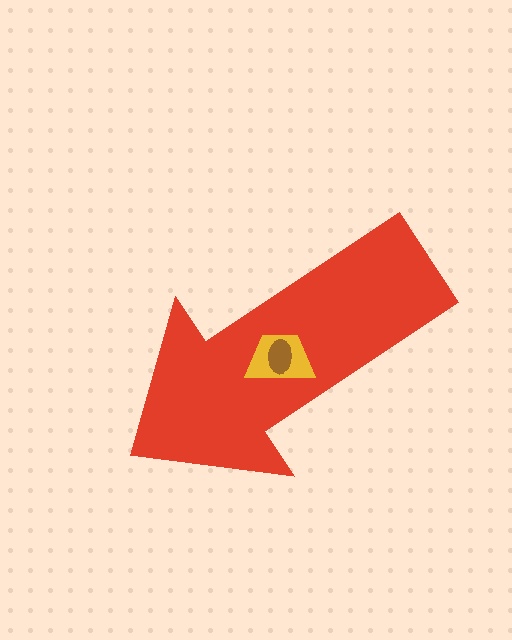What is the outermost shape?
The red arrow.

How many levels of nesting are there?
3.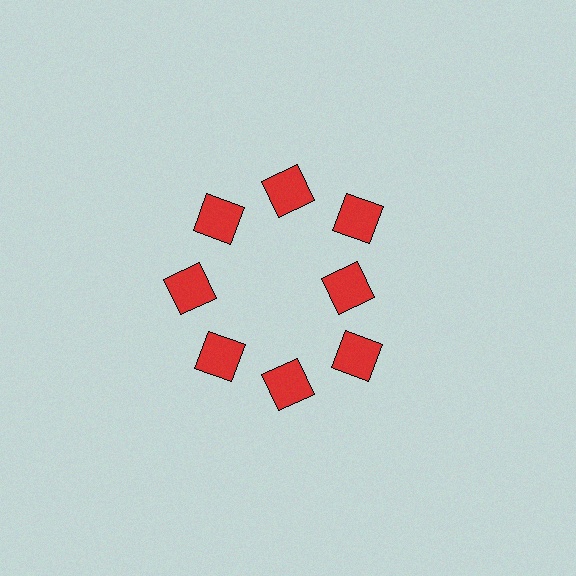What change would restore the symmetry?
The symmetry would be restored by moving it outward, back onto the ring so that all 8 squares sit at equal angles and equal distance from the center.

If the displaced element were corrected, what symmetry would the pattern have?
It would have 8-fold rotational symmetry — the pattern would map onto itself every 45 degrees.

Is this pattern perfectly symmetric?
No. The 8 red squares are arranged in a ring, but one element near the 3 o'clock position is pulled inward toward the center, breaking the 8-fold rotational symmetry.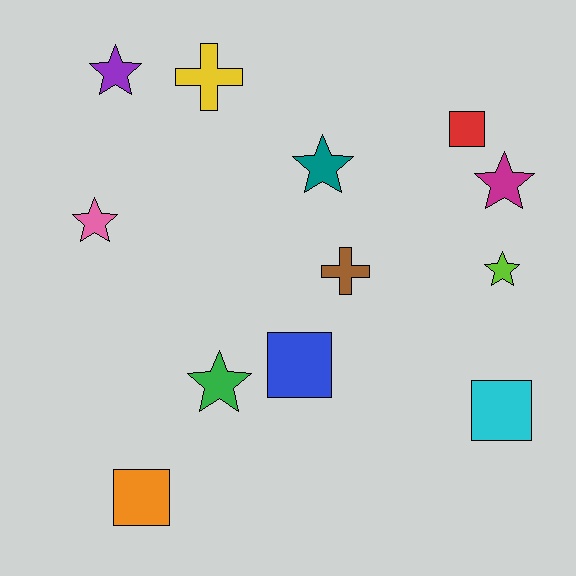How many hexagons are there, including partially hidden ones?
There are no hexagons.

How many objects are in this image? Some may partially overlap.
There are 12 objects.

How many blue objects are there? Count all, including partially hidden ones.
There is 1 blue object.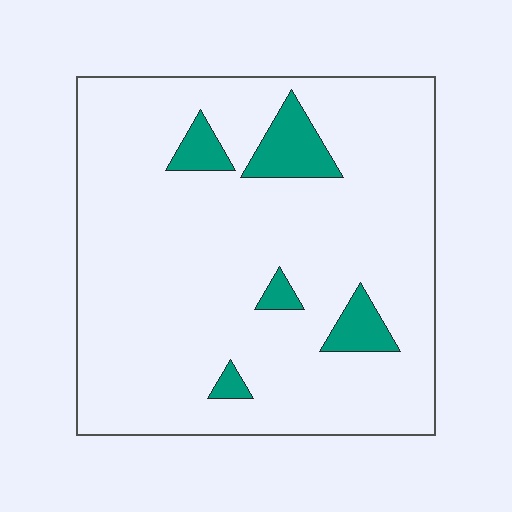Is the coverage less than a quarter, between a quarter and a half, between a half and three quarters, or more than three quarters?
Less than a quarter.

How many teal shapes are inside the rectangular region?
5.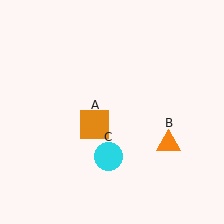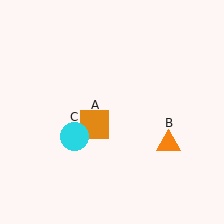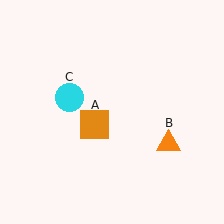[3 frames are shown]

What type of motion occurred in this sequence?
The cyan circle (object C) rotated clockwise around the center of the scene.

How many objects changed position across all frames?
1 object changed position: cyan circle (object C).